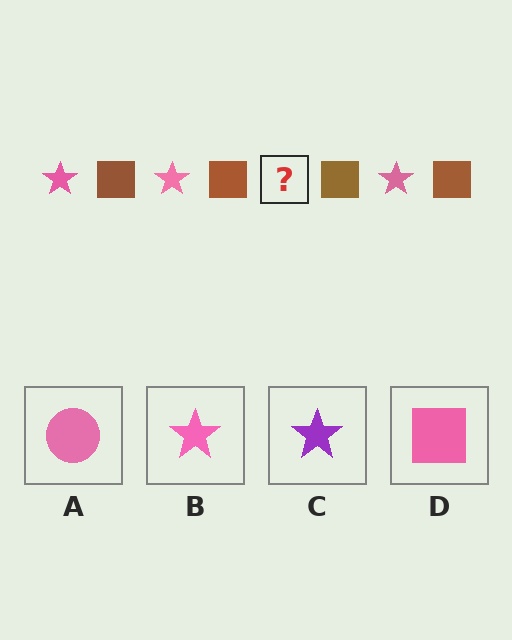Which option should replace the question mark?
Option B.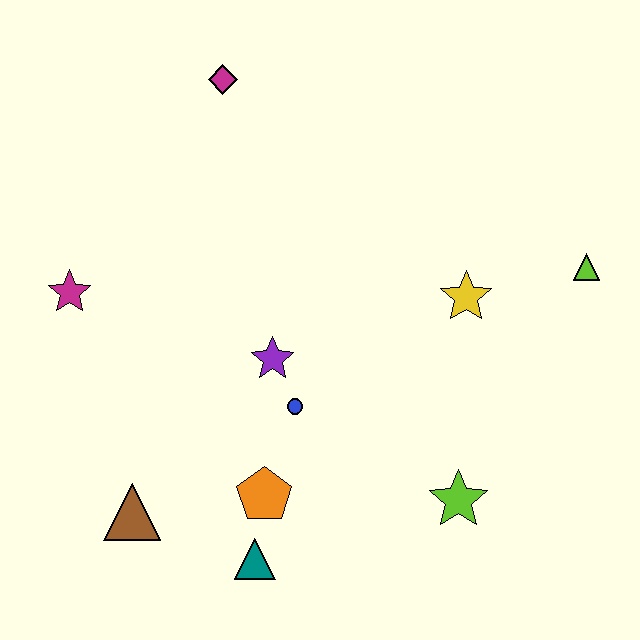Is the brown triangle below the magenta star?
Yes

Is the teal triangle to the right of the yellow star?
No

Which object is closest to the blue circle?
The purple star is closest to the blue circle.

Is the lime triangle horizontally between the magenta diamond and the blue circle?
No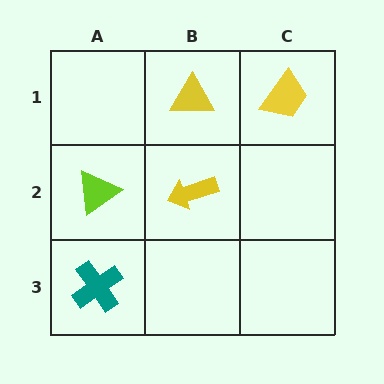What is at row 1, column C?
A yellow trapezoid.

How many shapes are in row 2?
2 shapes.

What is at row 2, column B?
A yellow arrow.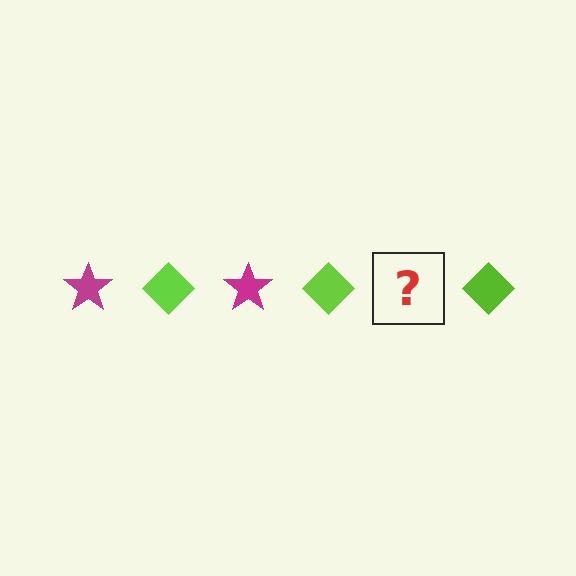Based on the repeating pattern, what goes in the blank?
The blank should be a magenta star.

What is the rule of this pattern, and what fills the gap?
The rule is that the pattern alternates between magenta star and lime diamond. The gap should be filled with a magenta star.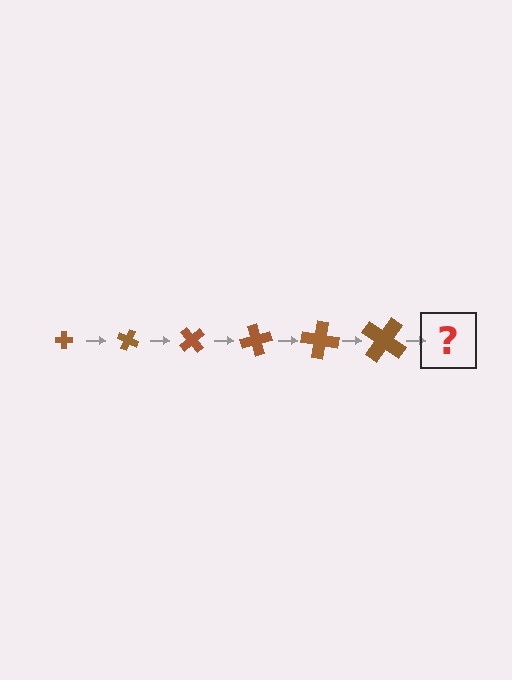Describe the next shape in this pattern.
It should be a cross, larger than the previous one and rotated 150 degrees from the start.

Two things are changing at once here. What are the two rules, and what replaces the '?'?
The two rules are that the cross grows larger each step and it rotates 25 degrees each step. The '?' should be a cross, larger than the previous one and rotated 150 degrees from the start.